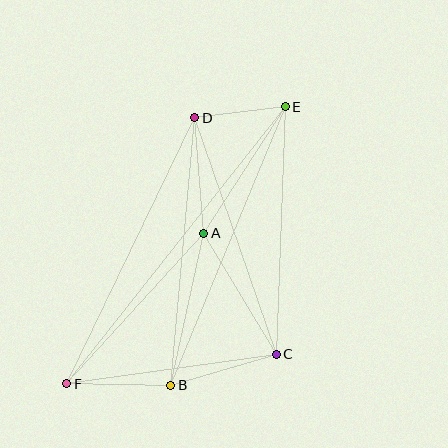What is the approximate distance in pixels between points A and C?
The distance between A and C is approximately 141 pixels.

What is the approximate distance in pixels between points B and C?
The distance between B and C is approximately 110 pixels.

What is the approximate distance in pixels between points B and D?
The distance between B and D is approximately 268 pixels.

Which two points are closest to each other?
Points D and E are closest to each other.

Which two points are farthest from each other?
Points E and F are farthest from each other.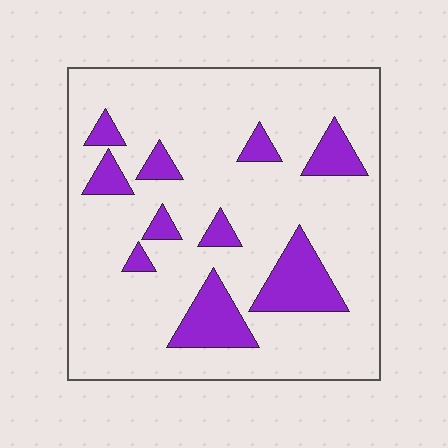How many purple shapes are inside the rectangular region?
10.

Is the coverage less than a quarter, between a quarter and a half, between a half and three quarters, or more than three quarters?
Less than a quarter.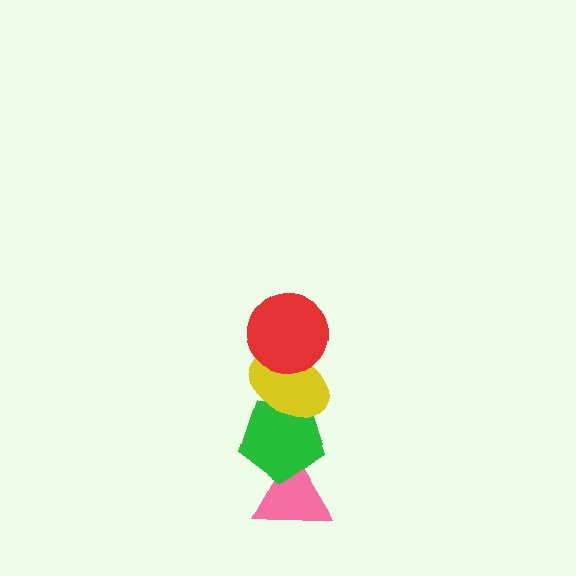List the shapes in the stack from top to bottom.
From top to bottom: the red circle, the yellow ellipse, the green pentagon, the pink triangle.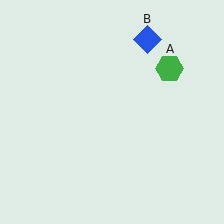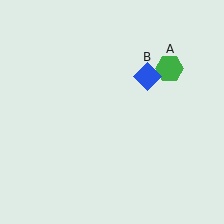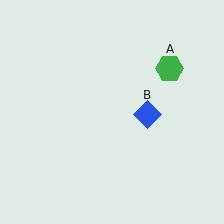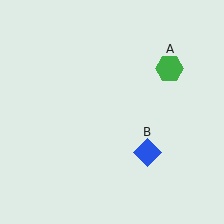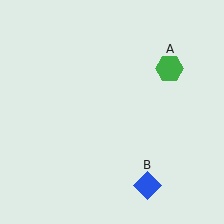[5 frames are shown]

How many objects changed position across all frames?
1 object changed position: blue diamond (object B).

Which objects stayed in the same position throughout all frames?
Green hexagon (object A) remained stationary.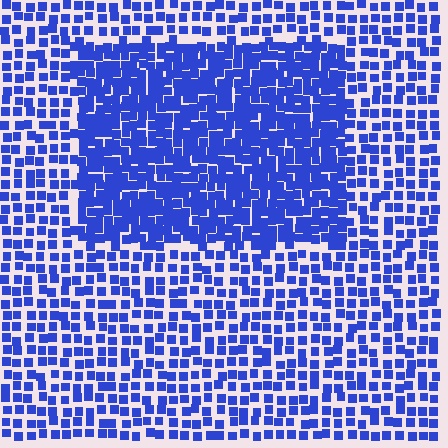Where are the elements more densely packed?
The elements are more densely packed inside the rectangle boundary.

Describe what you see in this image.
The image contains small blue elements arranged at two different densities. A rectangle-shaped region is visible where the elements are more densely packed than the surrounding area.